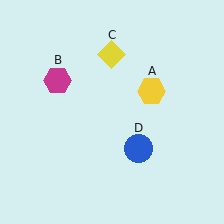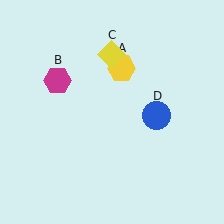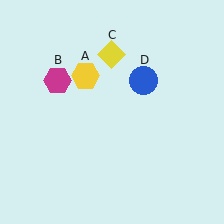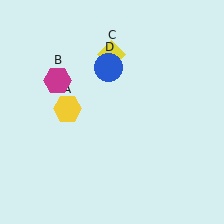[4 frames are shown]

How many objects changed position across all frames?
2 objects changed position: yellow hexagon (object A), blue circle (object D).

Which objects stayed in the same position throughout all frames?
Magenta hexagon (object B) and yellow diamond (object C) remained stationary.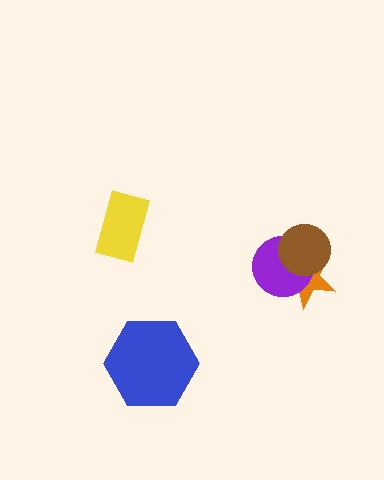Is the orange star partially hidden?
Yes, it is partially covered by another shape.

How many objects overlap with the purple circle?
2 objects overlap with the purple circle.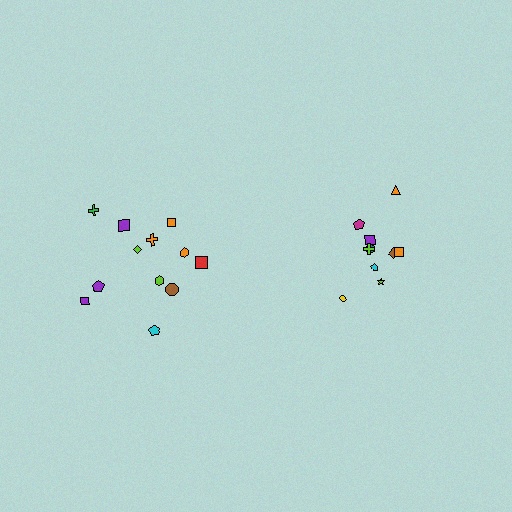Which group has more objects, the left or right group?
The left group.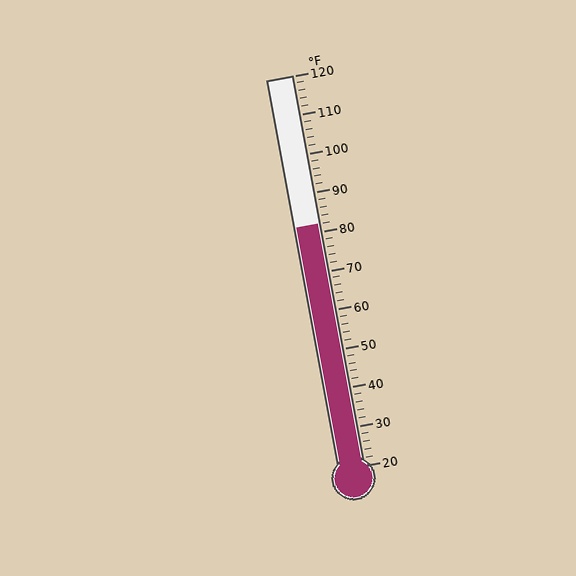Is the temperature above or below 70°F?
The temperature is above 70°F.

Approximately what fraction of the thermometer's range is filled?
The thermometer is filled to approximately 60% of its range.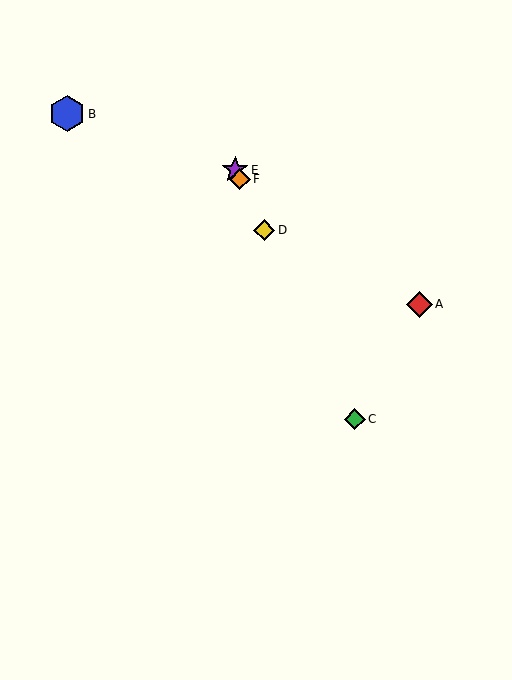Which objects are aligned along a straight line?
Objects C, D, E, F are aligned along a straight line.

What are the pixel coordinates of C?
Object C is at (355, 419).